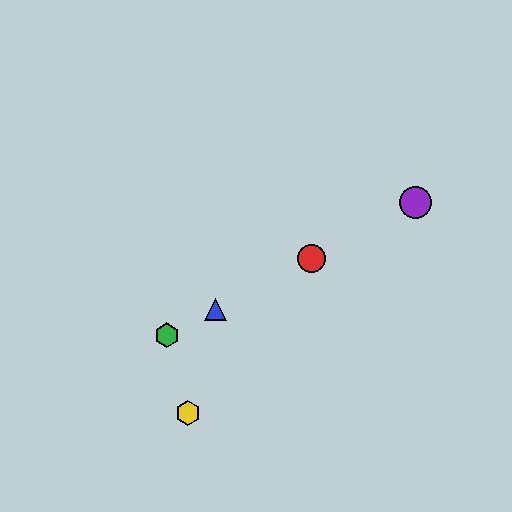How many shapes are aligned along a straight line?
4 shapes (the red circle, the blue triangle, the green hexagon, the purple circle) are aligned along a straight line.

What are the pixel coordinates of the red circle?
The red circle is at (311, 258).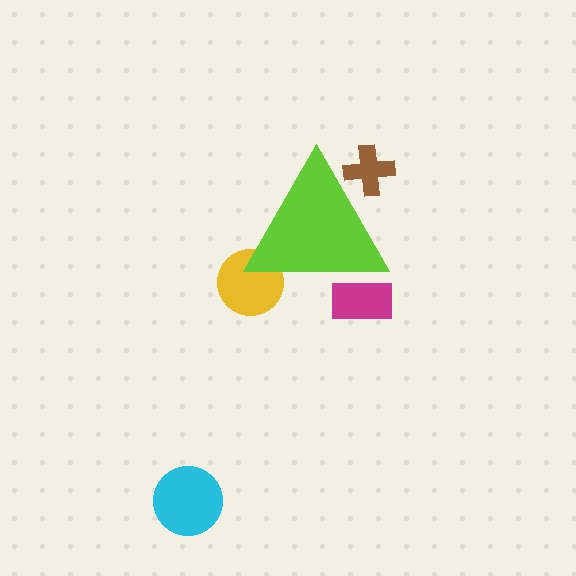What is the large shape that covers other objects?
A lime triangle.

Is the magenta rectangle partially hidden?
Yes, the magenta rectangle is partially hidden behind the lime triangle.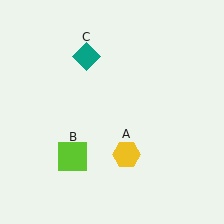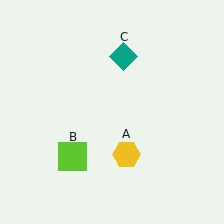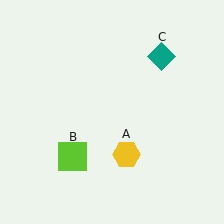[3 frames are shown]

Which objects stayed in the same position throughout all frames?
Yellow hexagon (object A) and lime square (object B) remained stationary.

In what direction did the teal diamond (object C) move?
The teal diamond (object C) moved right.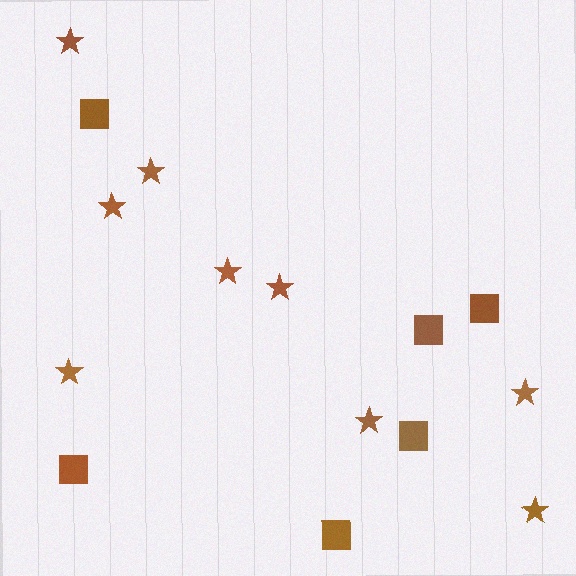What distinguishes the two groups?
There are 2 groups: one group of squares (6) and one group of stars (9).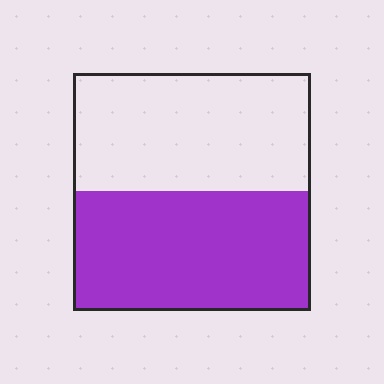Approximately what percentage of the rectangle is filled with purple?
Approximately 50%.